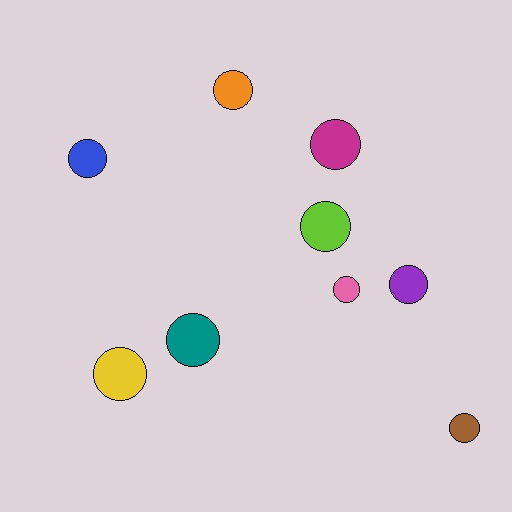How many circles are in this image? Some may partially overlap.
There are 9 circles.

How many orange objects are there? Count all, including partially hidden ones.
There is 1 orange object.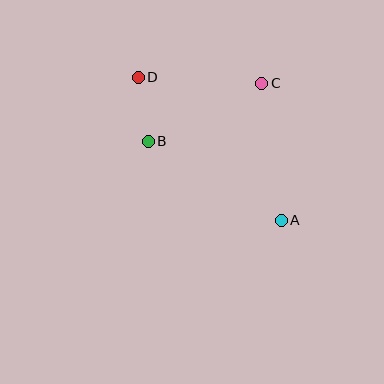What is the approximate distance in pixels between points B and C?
The distance between B and C is approximately 127 pixels.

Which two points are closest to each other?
Points B and D are closest to each other.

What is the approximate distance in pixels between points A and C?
The distance between A and C is approximately 139 pixels.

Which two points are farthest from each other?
Points A and D are farthest from each other.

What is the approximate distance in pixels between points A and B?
The distance between A and B is approximately 154 pixels.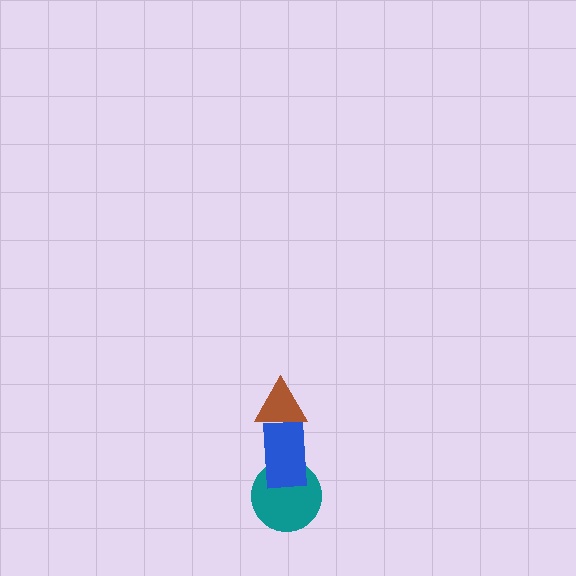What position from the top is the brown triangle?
The brown triangle is 1st from the top.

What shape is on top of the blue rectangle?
The brown triangle is on top of the blue rectangle.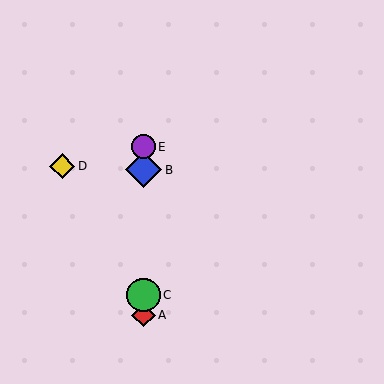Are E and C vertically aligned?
Yes, both are at x≈143.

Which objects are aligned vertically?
Objects A, B, C, E are aligned vertically.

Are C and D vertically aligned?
No, C is at x≈143 and D is at x≈62.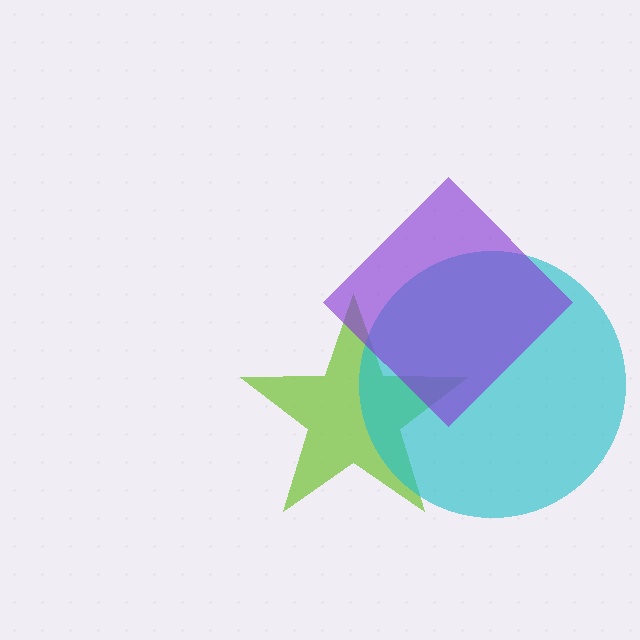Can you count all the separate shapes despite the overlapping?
Yes, there are 3 separate shapes.